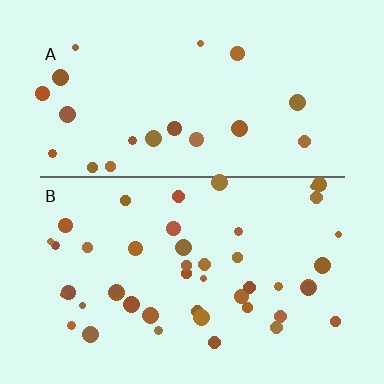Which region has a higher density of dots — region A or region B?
B (the bottom).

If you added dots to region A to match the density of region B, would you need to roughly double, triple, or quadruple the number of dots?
Approximately double.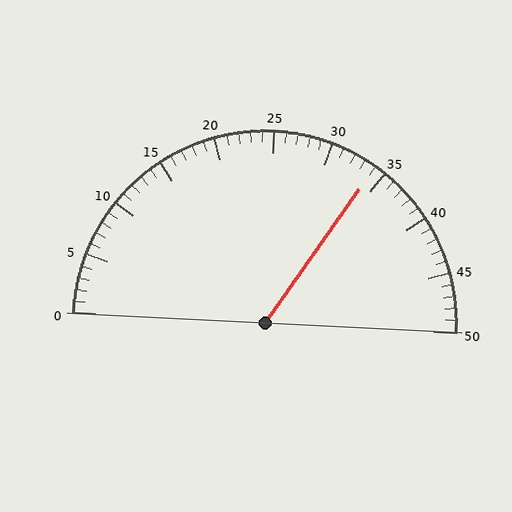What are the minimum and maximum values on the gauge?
The gauge ranges from 0 to 50.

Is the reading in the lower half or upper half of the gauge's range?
The reading is in the upper half of the range (0 to 50).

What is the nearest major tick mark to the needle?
The nearest major tick mark is 35.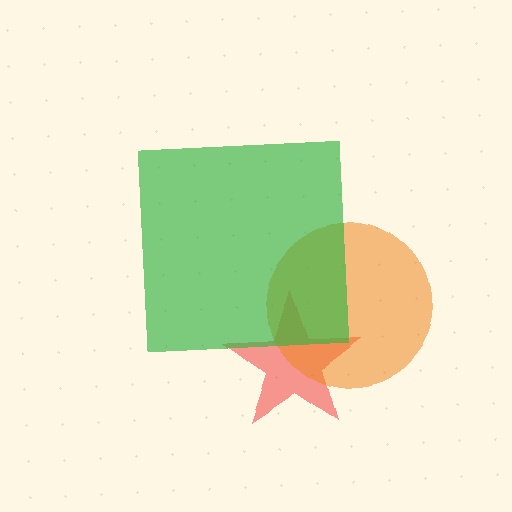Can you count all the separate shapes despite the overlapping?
Yes, there are 3 separate shapes.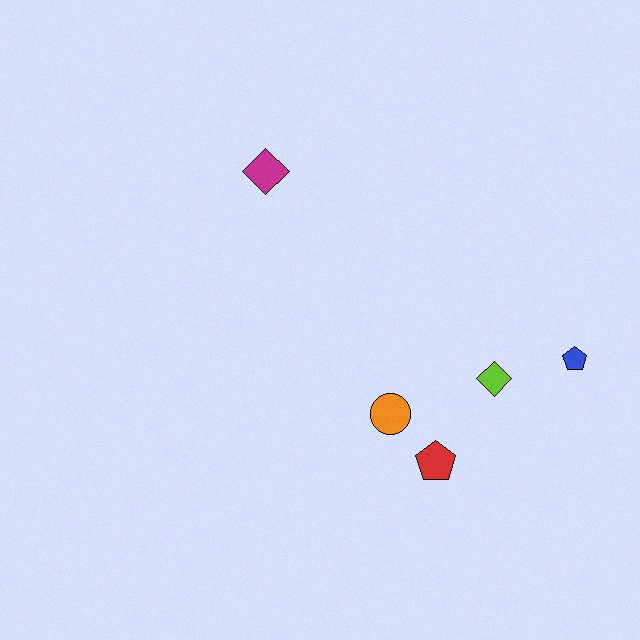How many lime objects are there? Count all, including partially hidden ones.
There is 1 lime object.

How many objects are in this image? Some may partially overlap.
There are 5 objects.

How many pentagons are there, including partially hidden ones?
There are 2 pentagons.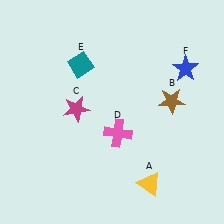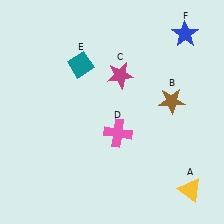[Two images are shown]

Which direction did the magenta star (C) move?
The magenta star (C) moved right.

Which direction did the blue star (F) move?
The blue star (F) moved up.